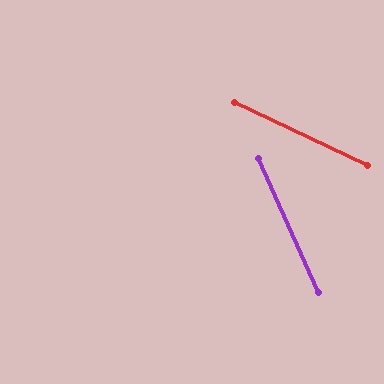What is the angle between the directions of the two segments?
Approximately 40 degrees.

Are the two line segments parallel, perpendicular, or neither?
Neither parallel nor perpendicular — they differ by about 40°.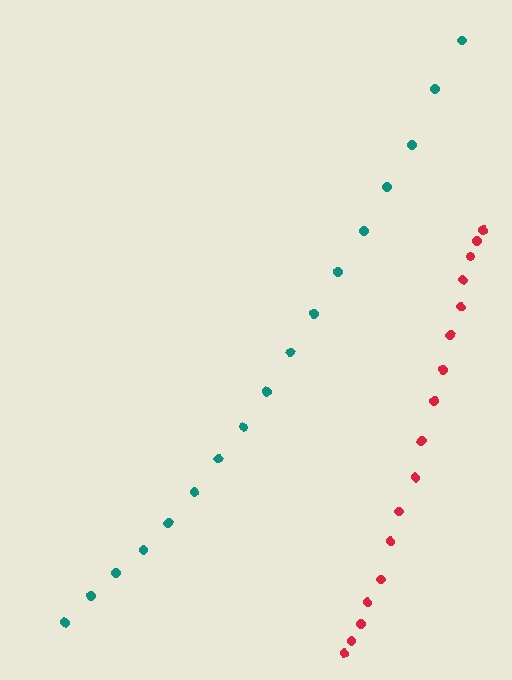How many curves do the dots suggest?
There are 2 distinct paths.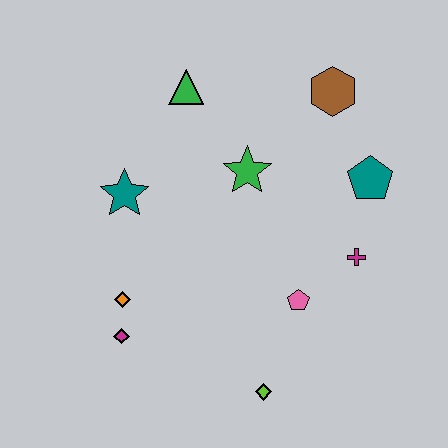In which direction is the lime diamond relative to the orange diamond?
The lime diamond is to the right of the orange diamond.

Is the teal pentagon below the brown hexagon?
Yes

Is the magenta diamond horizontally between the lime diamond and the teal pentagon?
No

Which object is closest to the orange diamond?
The magenta diamond is closest to the orange diamond.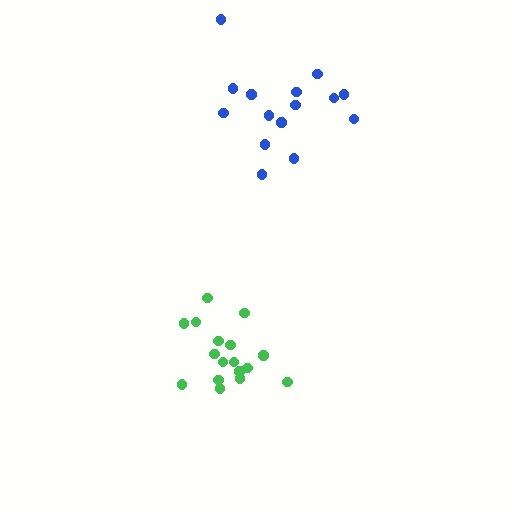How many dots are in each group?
Group 1: 17 dots, Group 2: 15 dots (32 total).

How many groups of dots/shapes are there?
There are 2 groups.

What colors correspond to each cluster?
The clusters are colored: green, blue.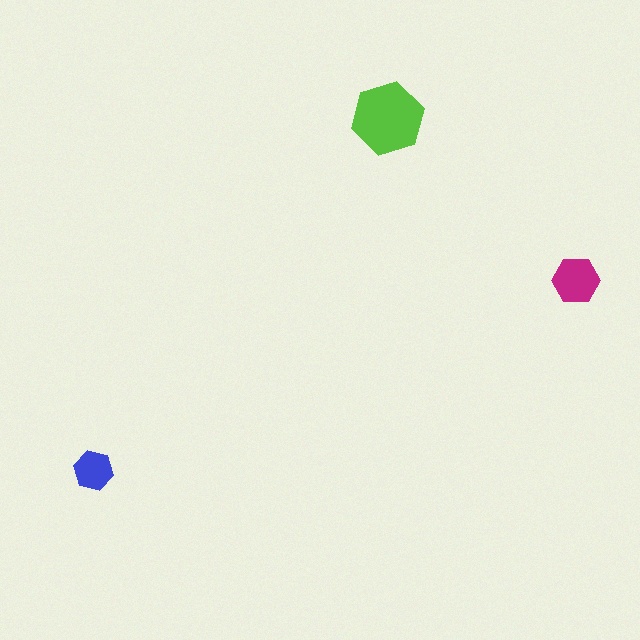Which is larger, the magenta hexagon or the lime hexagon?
The lime one.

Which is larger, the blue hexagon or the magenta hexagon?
The magenta one.